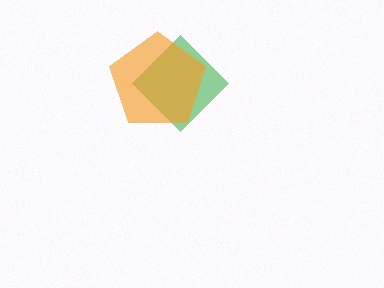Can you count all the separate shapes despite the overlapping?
Yes, there are 2 separate shapes.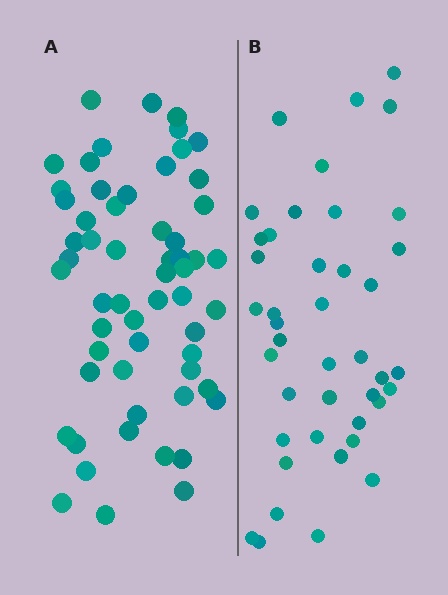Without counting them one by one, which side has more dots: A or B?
Region A (the left region) has more dots.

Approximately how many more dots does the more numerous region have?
Region A has approximately 15 more dots than region B.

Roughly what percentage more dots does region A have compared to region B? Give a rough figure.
About 40% more.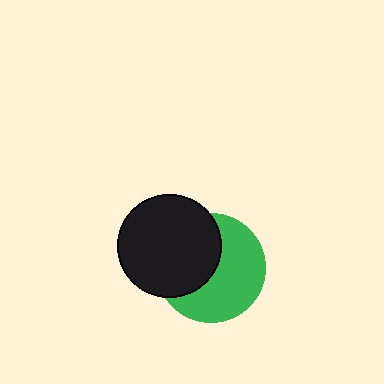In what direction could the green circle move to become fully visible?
The green circle could move right. That would shift it out from behind the black circle entirely.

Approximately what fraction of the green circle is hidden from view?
Roughly 44% of the green circle is hidden behind the black circle.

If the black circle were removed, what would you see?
You would see the complete green circle.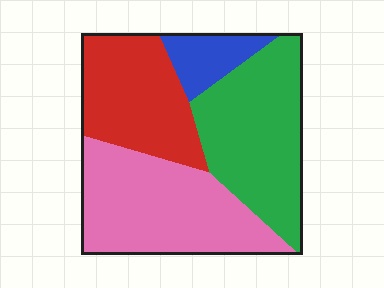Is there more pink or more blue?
Pink.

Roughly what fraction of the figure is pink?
Pink takes up about one third (1/3) of the figure.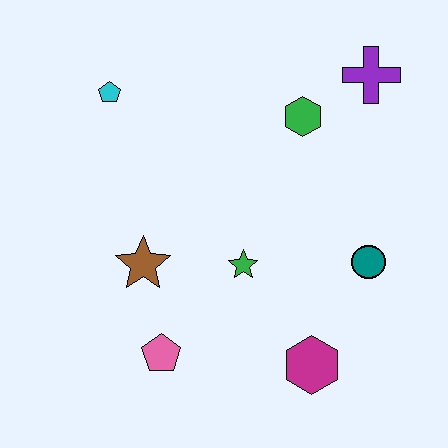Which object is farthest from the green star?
The purple cross is farthest from the green star.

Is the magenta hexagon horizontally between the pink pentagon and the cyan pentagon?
No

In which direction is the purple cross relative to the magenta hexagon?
The purple cross is above the magenta hexagon.